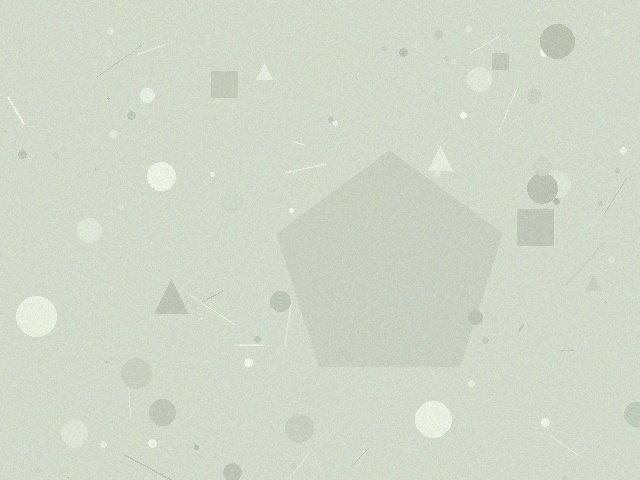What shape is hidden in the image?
A pentagon is hidden in the image.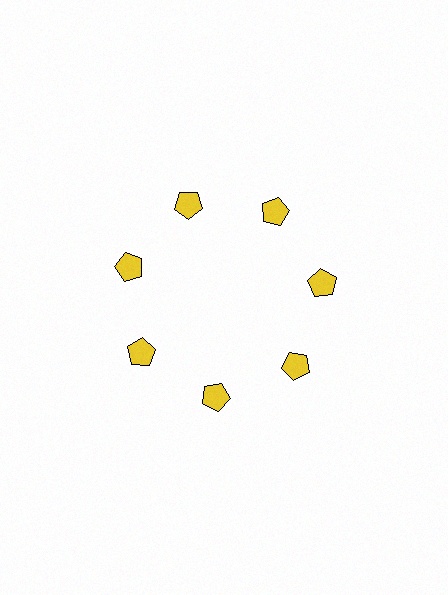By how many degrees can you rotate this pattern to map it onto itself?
The pattern maps onto itself every 51 degrees of rotation.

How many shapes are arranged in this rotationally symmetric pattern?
There are 7 shapes, arranged in 7 groups of 1.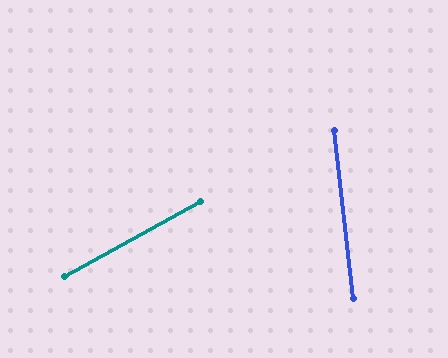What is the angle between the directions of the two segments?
Approximately 68 degrees.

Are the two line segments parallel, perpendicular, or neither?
Neither parallel nor perpendicular — they differ by about 68°.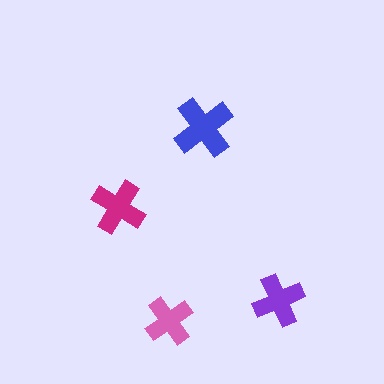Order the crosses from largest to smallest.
the blue one, the magenta one, the purple one, the pink one.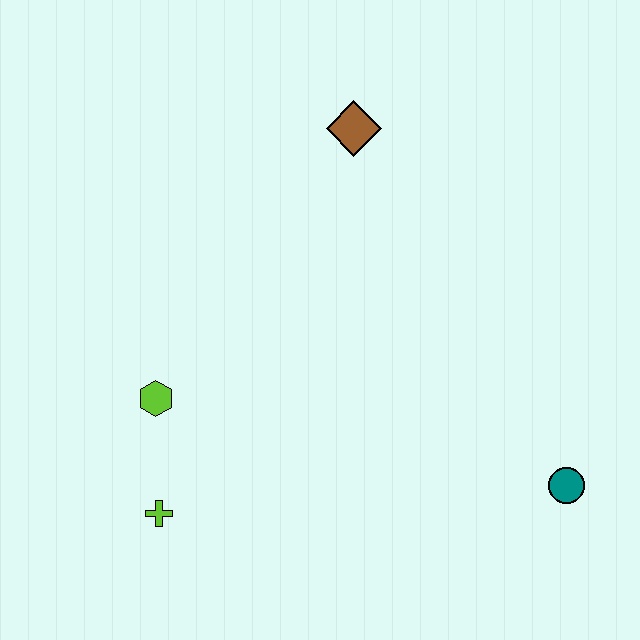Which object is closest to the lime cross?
The lime hexagon is closest to the lime cross.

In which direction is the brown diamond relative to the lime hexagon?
The brown diamond is above the lime hexagon.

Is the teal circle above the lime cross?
Yes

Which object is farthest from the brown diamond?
The lime cross is farthest from the brown diamond.